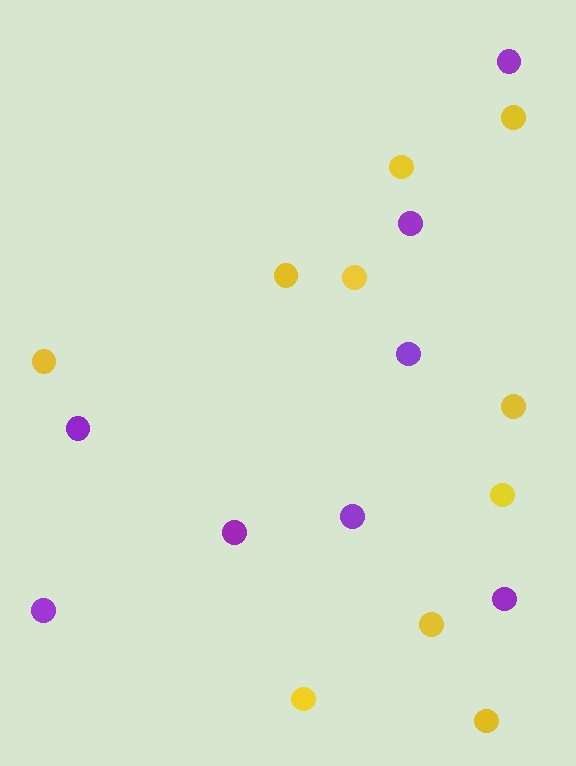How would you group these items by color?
There are 2 groups: one group of purple circles (8) and one group of yellow circles (10).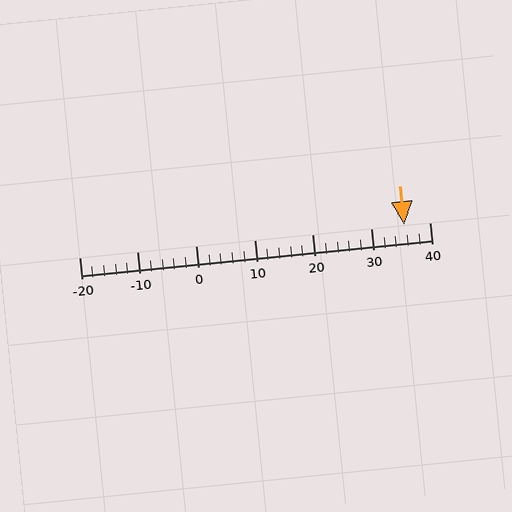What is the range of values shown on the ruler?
The ruler shows values from -20 to 40.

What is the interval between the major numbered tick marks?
The major tick marks are spaced 10 units apart.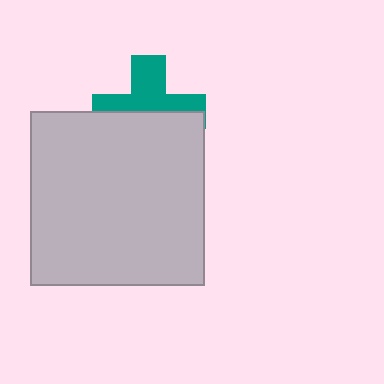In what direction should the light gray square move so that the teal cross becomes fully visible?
The light gray square should move down. That is the shortest direction to clear the overlap and leave the teal cross fully visible.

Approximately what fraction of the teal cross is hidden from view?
Roughly 51% of the teal cross is hidden behind the light gray square.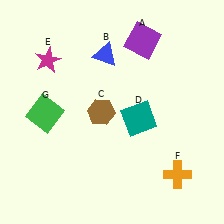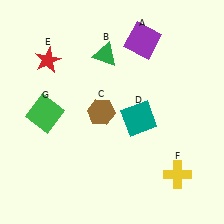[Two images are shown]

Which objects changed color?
B changed from blue to green. E changed from magenta to red. F changed from orange to yellow.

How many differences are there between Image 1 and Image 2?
There are 3 differences between the two images.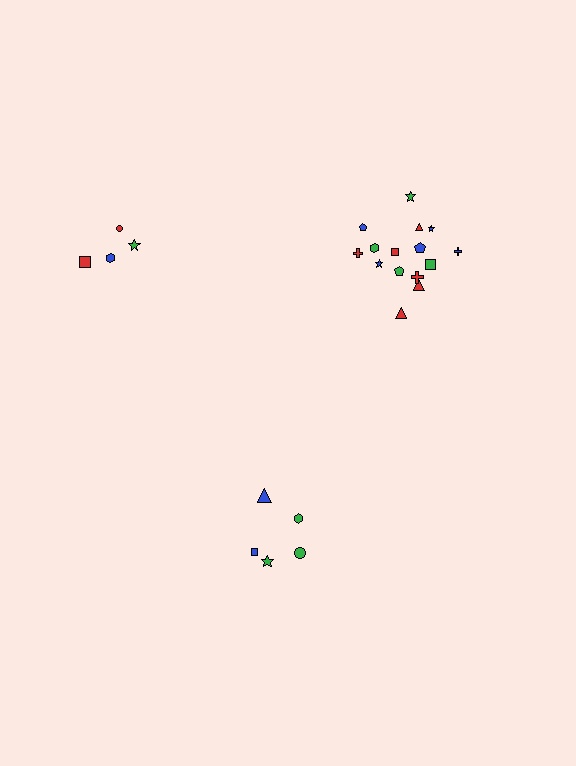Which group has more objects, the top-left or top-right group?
The top-right group.